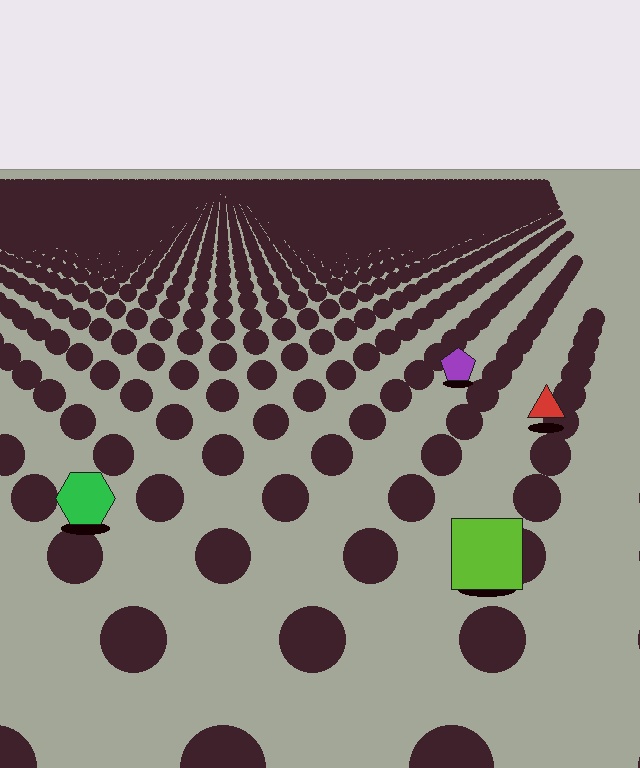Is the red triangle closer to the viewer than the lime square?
No. The lime square is closer — you can tell from the texture gradient: the ground texture is coarser near it.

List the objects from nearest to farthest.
From nearest to farthest: the lime square, the green hexagon, the red triangle, the purple pentagon.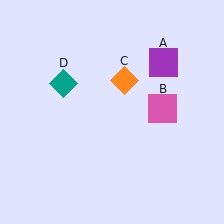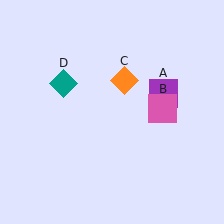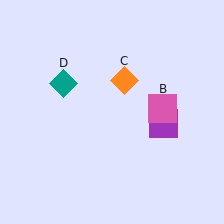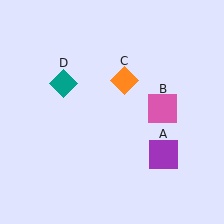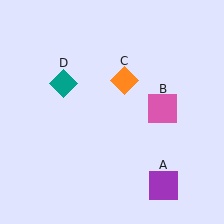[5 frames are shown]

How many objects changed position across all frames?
1 object changed position: purple square (object A).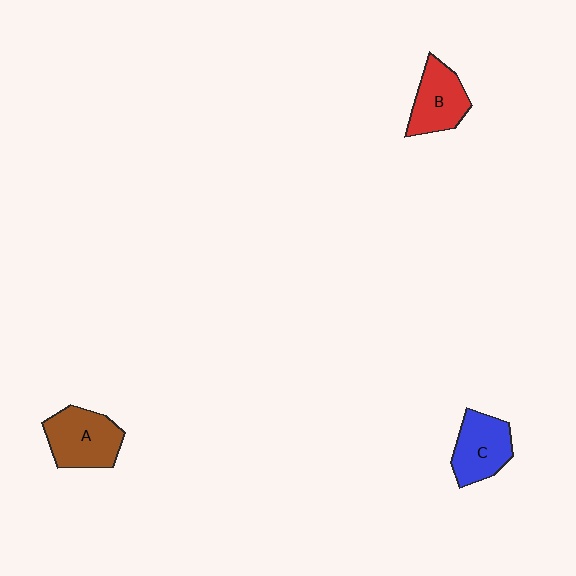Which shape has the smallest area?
Shape B (red).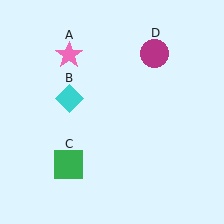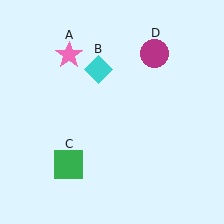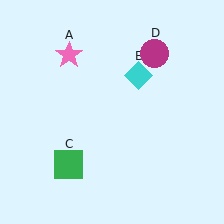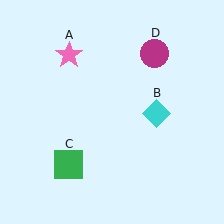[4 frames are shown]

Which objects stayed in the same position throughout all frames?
Pink star (object A) and green square (object C) and magenta circle (object D) remained stationary.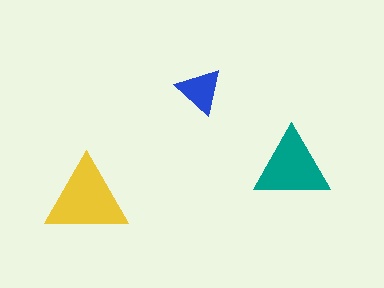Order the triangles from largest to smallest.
the yellow one, the teal one, the blue one.